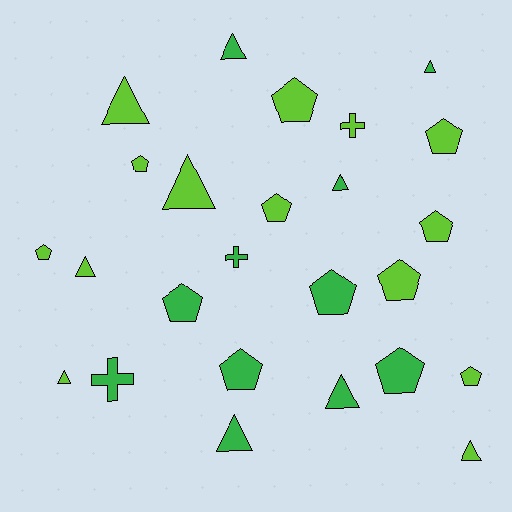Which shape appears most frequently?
Pentagon, with 12 objects.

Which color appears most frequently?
Lime, with 14 objects.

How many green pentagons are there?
There are 4 green pentagons.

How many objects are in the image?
There are 25 objects.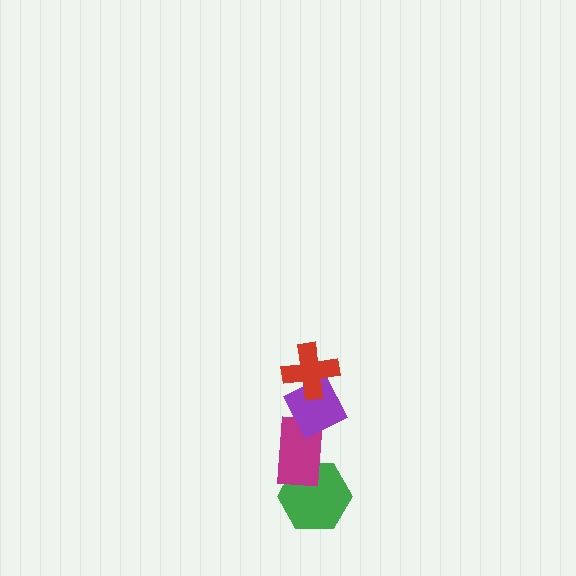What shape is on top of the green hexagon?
The magenta rectangle is on top of the green hexagon.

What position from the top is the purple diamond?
The purple diamond is 2nd from the top.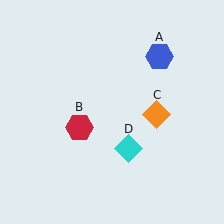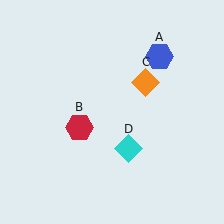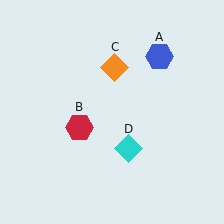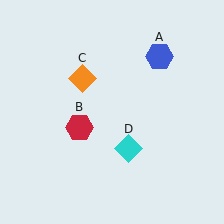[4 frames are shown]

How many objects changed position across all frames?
1 object changed position: orange diamond (object C).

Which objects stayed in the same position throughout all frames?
Blue hexagon (object A) and red hexagon (object B) and cyan diamond (object D) remained stationary.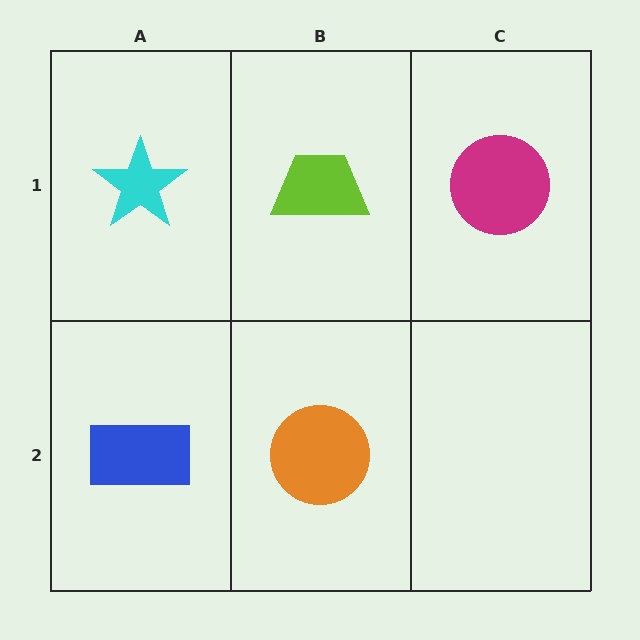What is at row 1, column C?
A magenta circle.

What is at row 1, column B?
A lime trapezoid.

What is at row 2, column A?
A blue rectangle.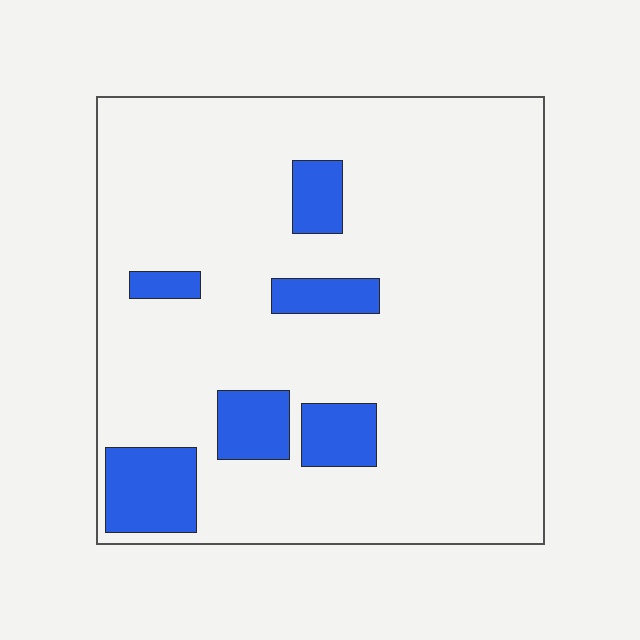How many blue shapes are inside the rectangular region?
6.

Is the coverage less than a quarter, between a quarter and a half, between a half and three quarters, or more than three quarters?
Less than a quarter.